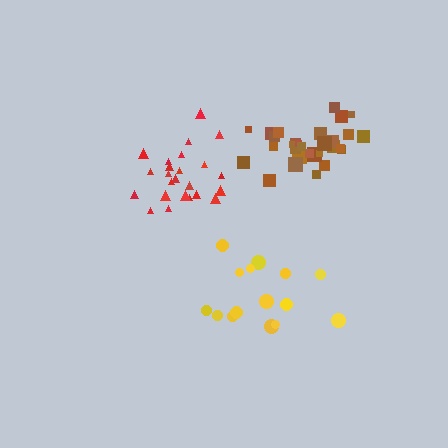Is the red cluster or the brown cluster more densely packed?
Brown.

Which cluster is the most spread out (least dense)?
Yellow.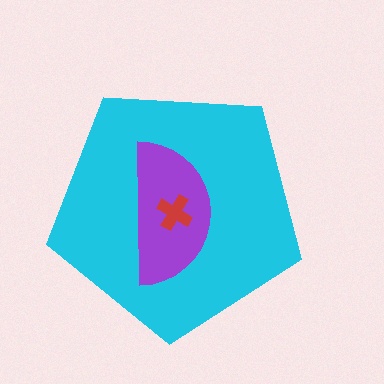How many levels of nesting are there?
3.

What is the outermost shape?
The cyan pentagon.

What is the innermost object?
The red cross.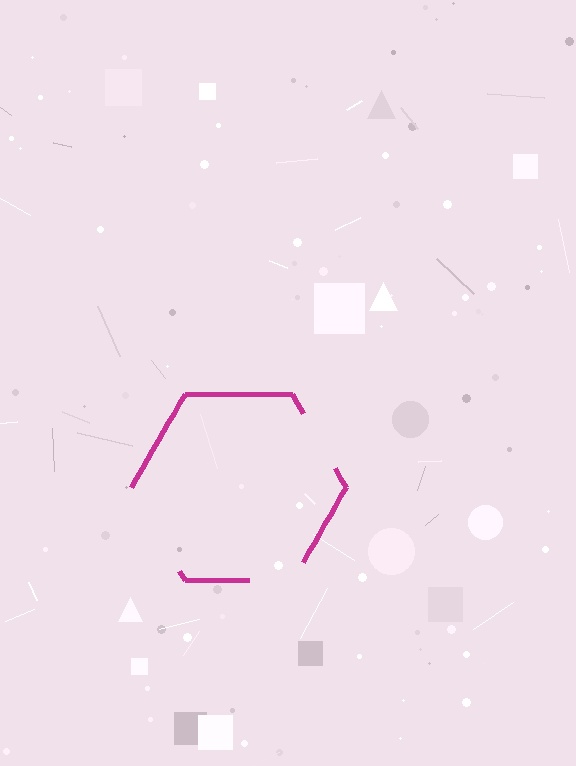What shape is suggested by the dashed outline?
The dashed outline suggests a hexagon.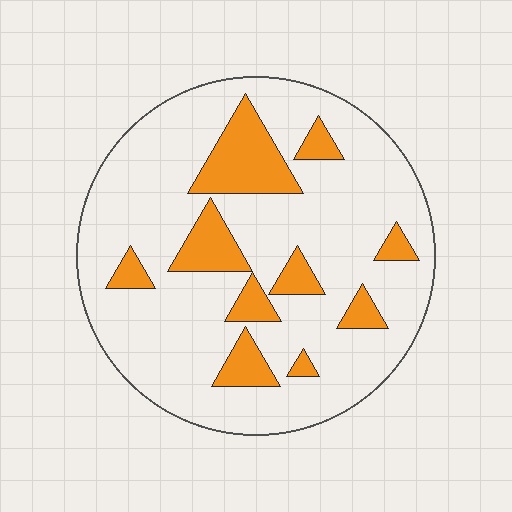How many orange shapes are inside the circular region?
10.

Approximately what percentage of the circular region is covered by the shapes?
Approximately 20%.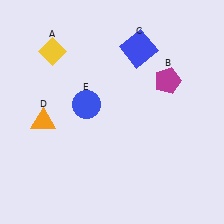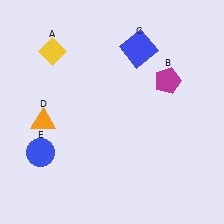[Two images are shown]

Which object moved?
The blue circle (E) moved down.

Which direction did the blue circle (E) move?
The blue circle (E) moved down.